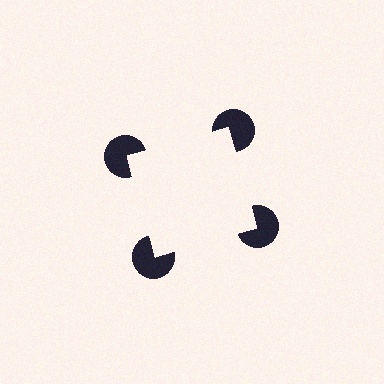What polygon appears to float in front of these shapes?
An illusory square — its edges are inferred from the aligned wedge cuts in the pac-man discs, not physically drawn.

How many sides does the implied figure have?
4 sides.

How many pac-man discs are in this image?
There are 4 — one at each vertex of the illusory square.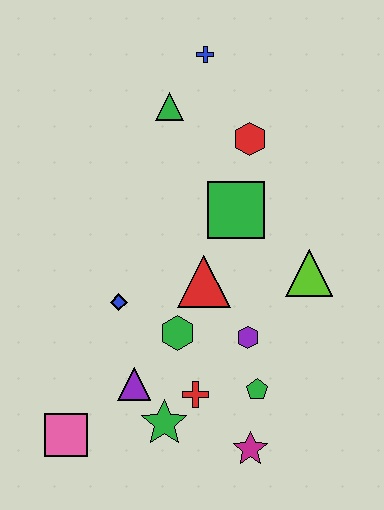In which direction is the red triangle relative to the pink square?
The red triangle is above the pink square.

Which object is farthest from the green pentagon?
The blue cross is farthest from the green pentagon.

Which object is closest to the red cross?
The green star is closest to the red cross.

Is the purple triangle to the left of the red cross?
Yes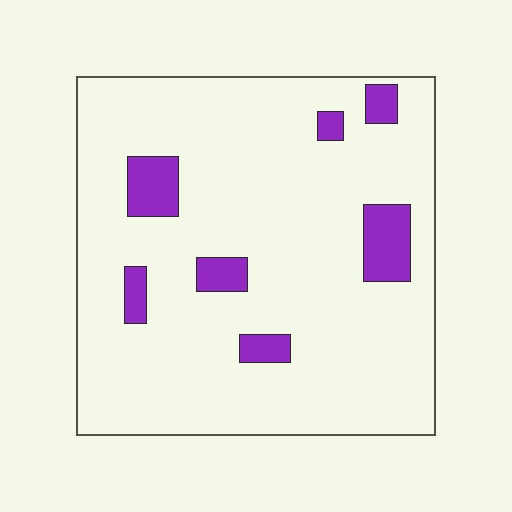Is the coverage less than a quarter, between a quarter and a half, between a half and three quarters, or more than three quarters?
Less than a quarter.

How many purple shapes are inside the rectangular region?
7.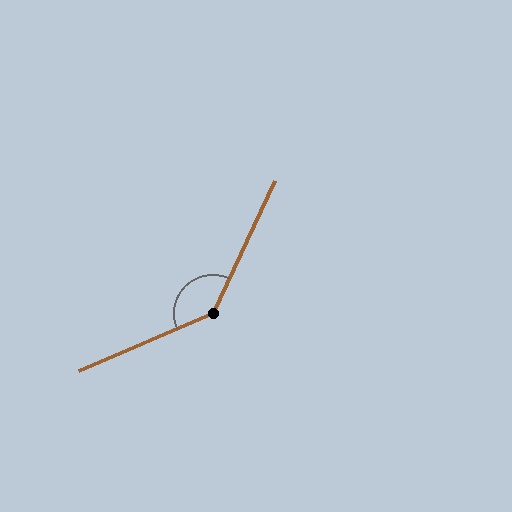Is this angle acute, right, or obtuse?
It is obtuse.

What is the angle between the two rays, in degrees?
Approximately 139 degrees.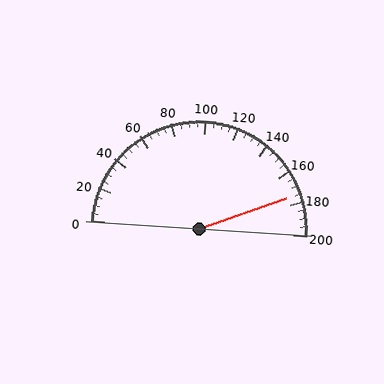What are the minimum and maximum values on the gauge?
The gauge ranges from 0 to 200.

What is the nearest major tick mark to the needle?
The nearest major tick mark is 180.